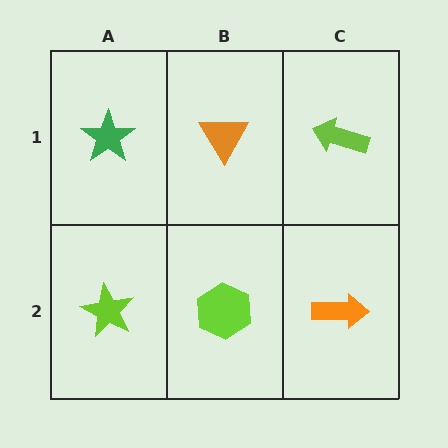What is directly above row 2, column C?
A lime arrow.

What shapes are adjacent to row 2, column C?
A lime arrow (row 1, column C), a lime hexagon (row 2, column B).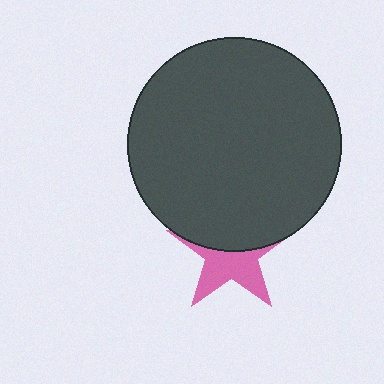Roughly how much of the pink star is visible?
About half of it is visible (roughly 51%).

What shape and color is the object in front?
The object in front is a dark gray circle.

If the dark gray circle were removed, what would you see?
You would see the complete pink star.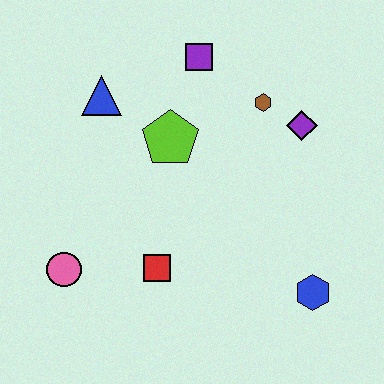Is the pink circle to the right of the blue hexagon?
No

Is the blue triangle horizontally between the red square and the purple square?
No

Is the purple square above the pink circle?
Yes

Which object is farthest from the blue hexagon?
The blue triangle is farthest from the blue hexagon.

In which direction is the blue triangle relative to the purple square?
The blue triangle is to the left of the purple square.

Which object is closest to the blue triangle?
The lime pentagon is closest to the blue triangle.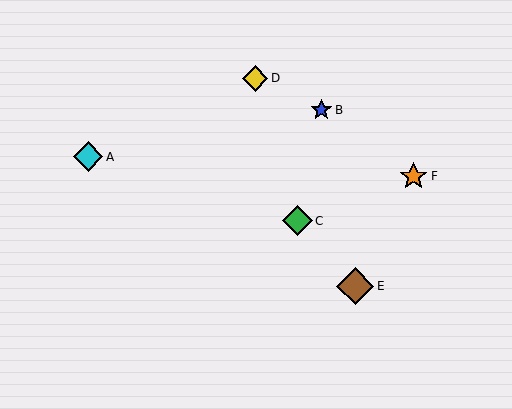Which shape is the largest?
The brown diamond (labeled E) is the largest.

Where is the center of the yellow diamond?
The center of the yellow diamond is at (255, 78).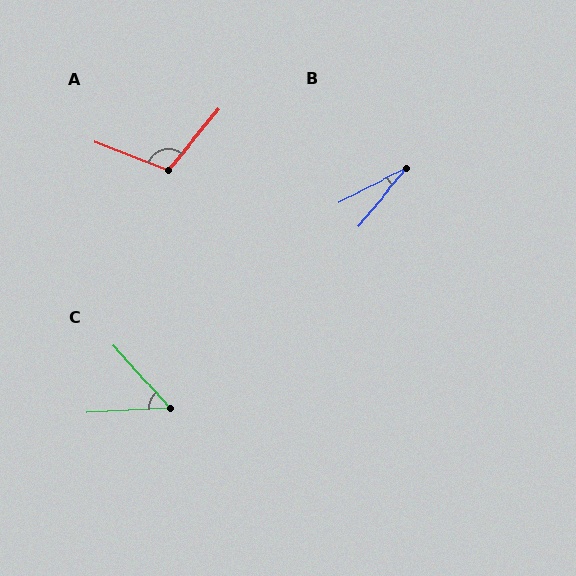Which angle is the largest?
A, at approximately 109 degrees.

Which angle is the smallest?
B, at approximately 23 degrees.